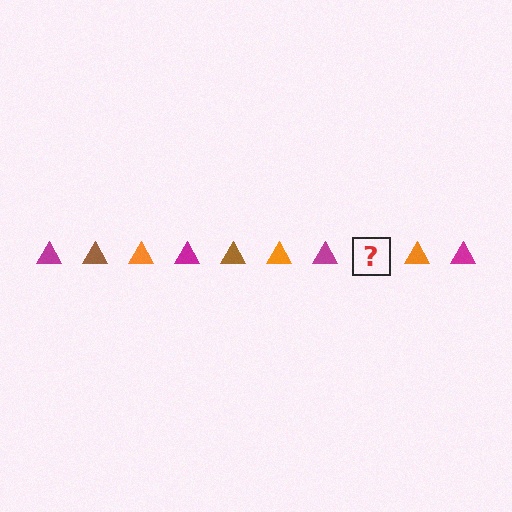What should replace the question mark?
The question mark should be replaced with a brown triangle.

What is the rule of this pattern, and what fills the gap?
The rule is that the pattern cycles through magenta, brown, orange triangles. The gap should be filled with a brown triangle.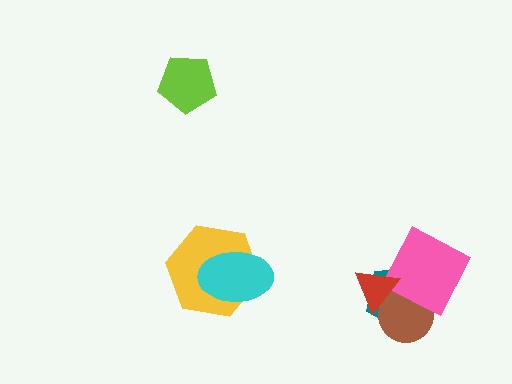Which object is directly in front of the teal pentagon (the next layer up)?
The brown circle is directly in front of the teal pentagon.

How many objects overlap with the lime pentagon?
0 objects overlap with the lime pentagon.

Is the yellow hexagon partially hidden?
Yes, it is partially covered by another shape.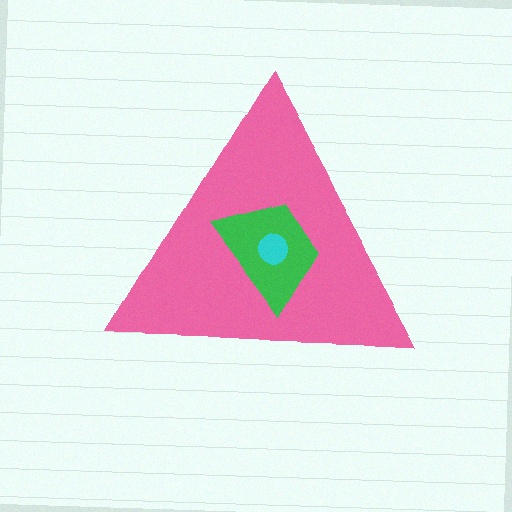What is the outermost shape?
The pink triangle.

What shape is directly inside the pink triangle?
The green trapezoid.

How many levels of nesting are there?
3.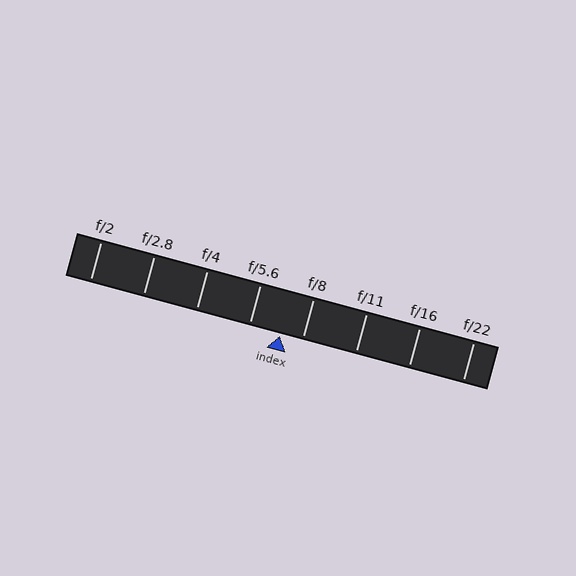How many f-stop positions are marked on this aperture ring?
There are 8 f-stop positions marked.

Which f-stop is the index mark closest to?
The index mark is closest to f/8.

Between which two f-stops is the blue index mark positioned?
The index mark is between f/5.6 and f/8.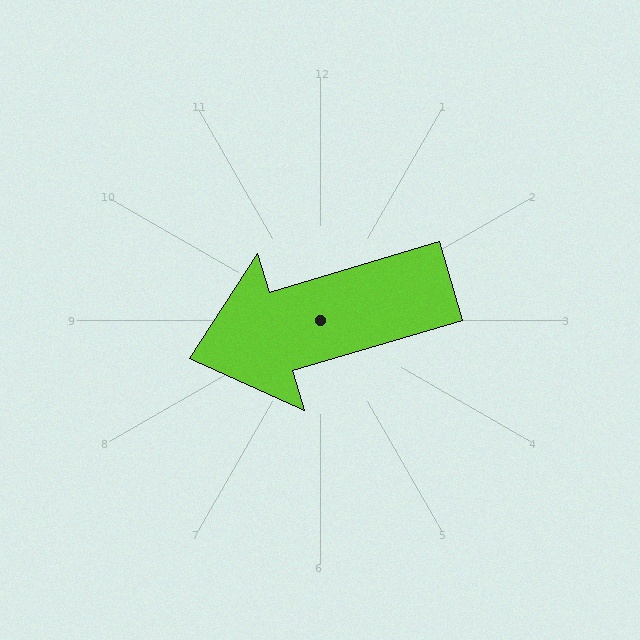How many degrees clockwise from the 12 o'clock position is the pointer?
Approximately 253 degrees.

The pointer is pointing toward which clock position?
Roughly 8 o'clock.